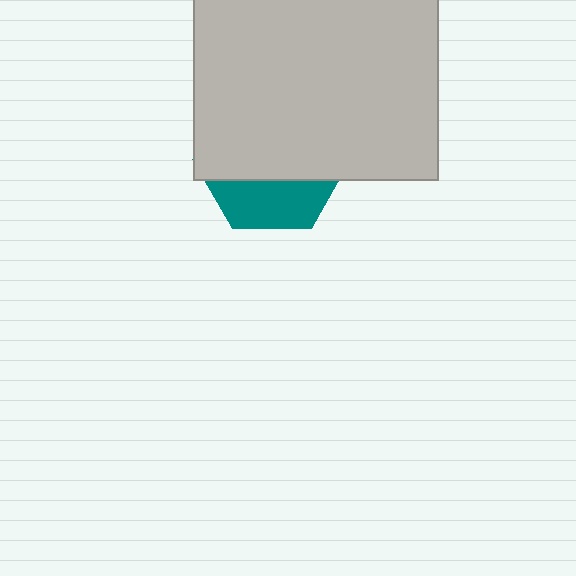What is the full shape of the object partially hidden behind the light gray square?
The partially hidden object is a teal hexagon.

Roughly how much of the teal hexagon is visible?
A small part of it is visible (roughly 31%).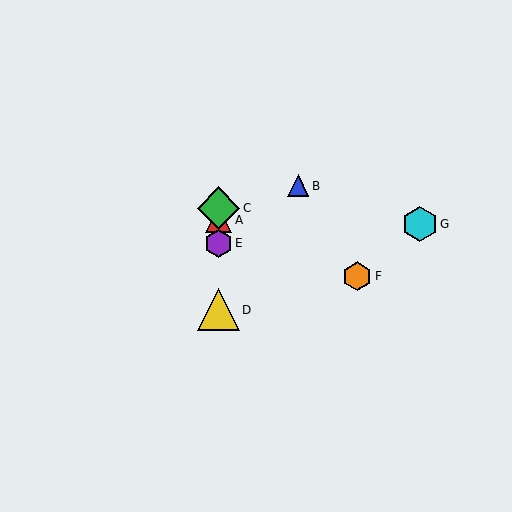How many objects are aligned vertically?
4 objects (A, C, D, E) are aligned vertically.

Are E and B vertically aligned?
No, E is at x≈219 and B is at x≈298.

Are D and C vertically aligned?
Yes, both are at x≈219.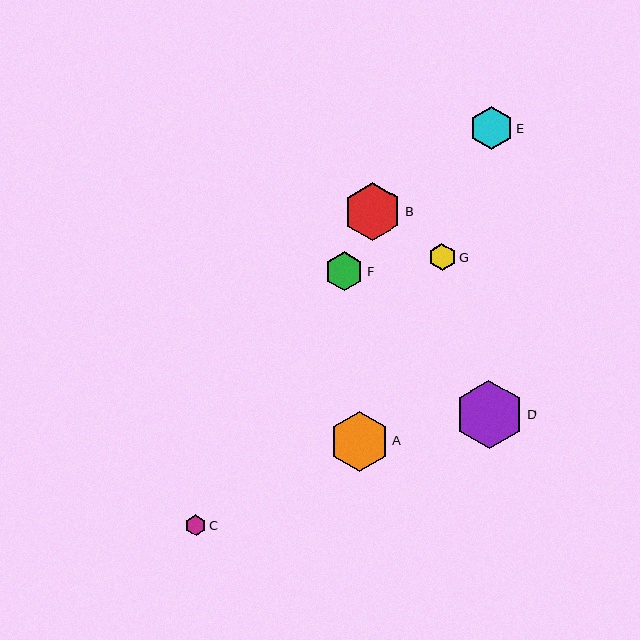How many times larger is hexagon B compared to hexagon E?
Hexagon B is approximately 1.3 times the size of hexagon E.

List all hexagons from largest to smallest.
From largest to smallest: D, A, B, E, F, G, C.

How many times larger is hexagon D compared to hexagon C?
Hexagon D is approximately 3.3 times the size of hexagon C.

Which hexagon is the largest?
Hexagon D is the largest with a size of approximately 69 pixels.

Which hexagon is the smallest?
Hexagon C is the smallest with a size of approximately 21 pixels.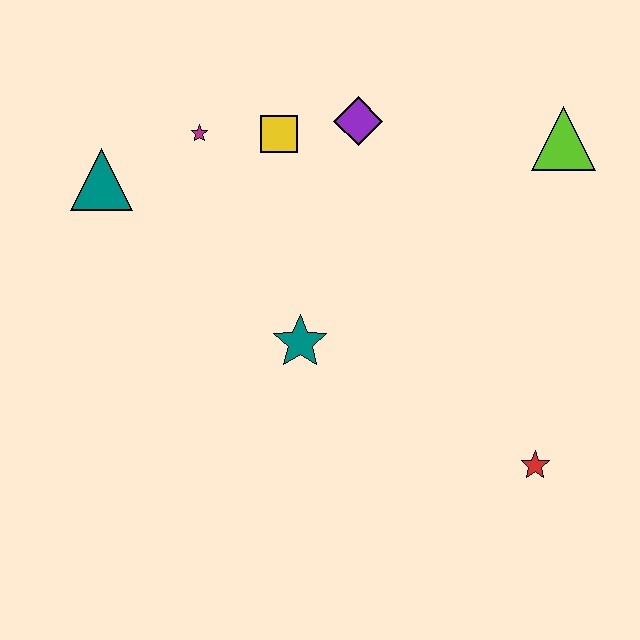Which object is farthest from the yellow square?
The red star is farthest from the yellow square.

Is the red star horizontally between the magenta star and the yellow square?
No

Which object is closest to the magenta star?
The yellow square is closest to the magenta star.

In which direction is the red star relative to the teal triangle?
The red star is to the right of the teal triangle.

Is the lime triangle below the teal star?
No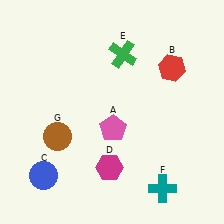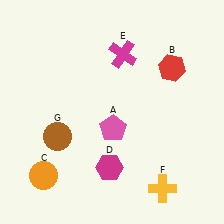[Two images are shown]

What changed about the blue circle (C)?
In Image 1, C is blue. In Image 2, it changed to orange.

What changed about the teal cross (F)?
In Image 1, F is teal. In Image 2, it changed to yellow.